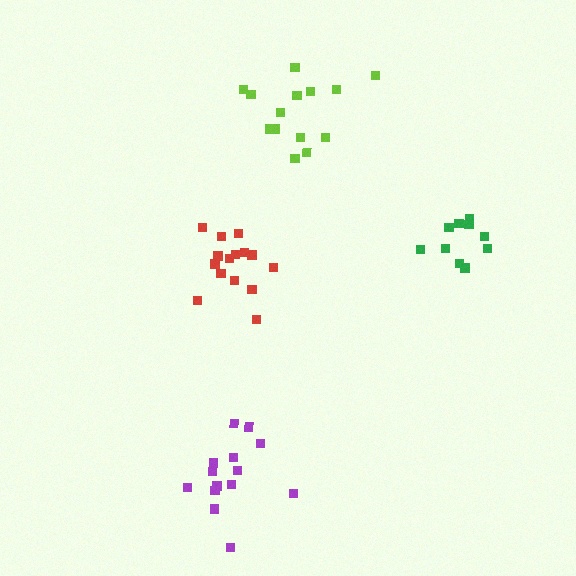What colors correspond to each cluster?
The clusters are colored: green, red, lime, purple.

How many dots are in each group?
Group 1: 10 dots, Group 2: 15 dots, Group 3: 14 dots, Group 4: 14 dots (53 total).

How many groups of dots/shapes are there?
There are 4 groups.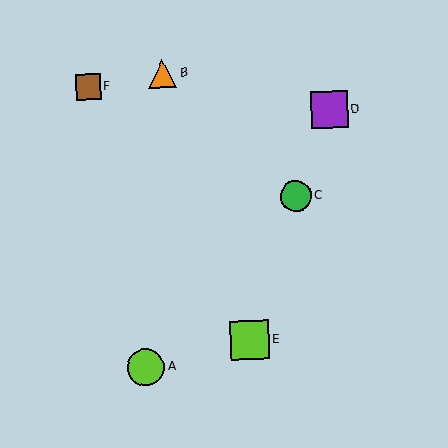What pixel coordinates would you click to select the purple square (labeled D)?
Click at (330, 110) to select the purple square D.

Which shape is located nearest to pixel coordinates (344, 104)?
The purple square (labeled D) at (330, 110) is nearest to that location.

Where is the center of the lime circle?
The center of the lime circle is at (146, 368).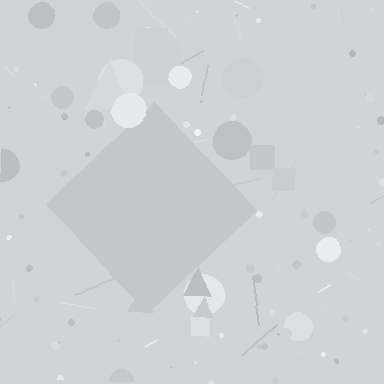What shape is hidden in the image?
A diamond is hidden in the image.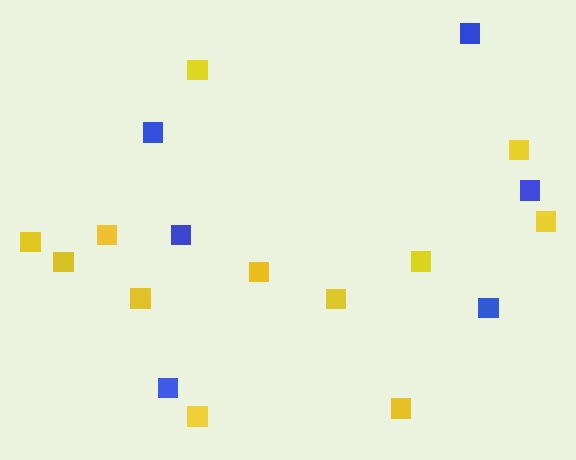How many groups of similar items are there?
There are 2 groups: one group of yellow squares (12) and one group of blue squares (6).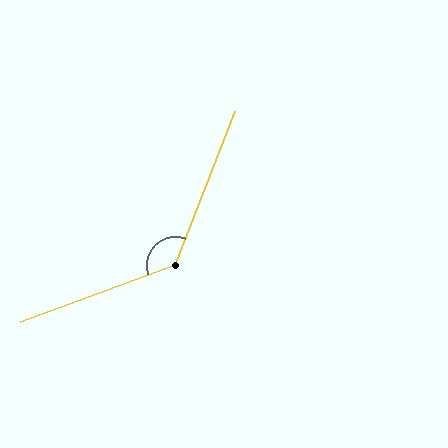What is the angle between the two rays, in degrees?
Approximately 132 degrees.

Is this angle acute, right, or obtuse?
It is obtuse.